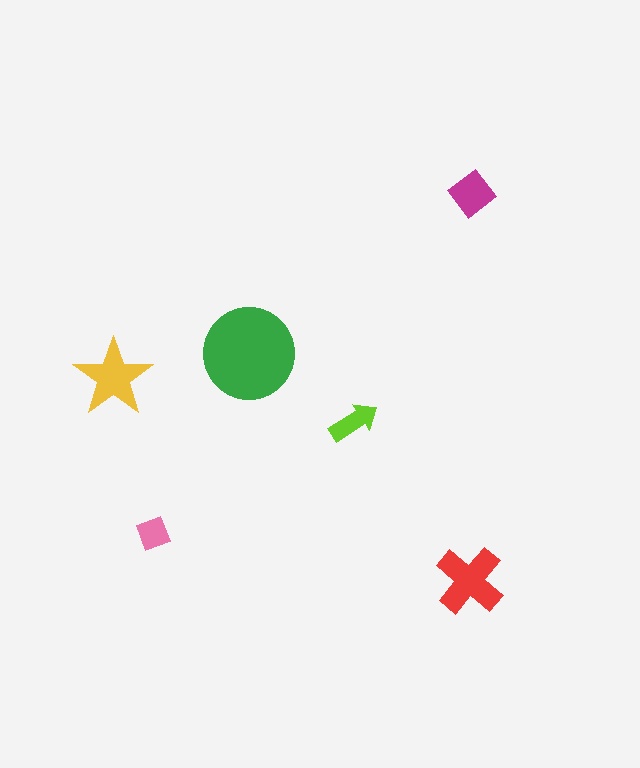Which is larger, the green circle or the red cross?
The green circle.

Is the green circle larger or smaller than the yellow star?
Larger.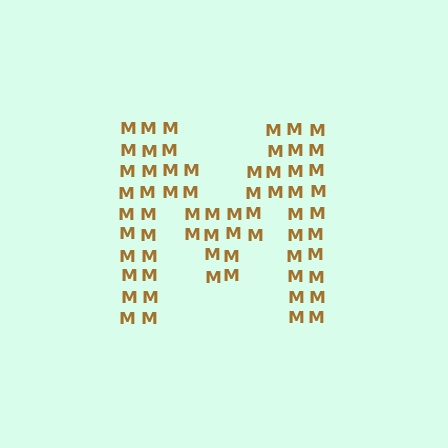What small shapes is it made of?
It is made of small letter M's.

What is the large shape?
The large shape is the letter M.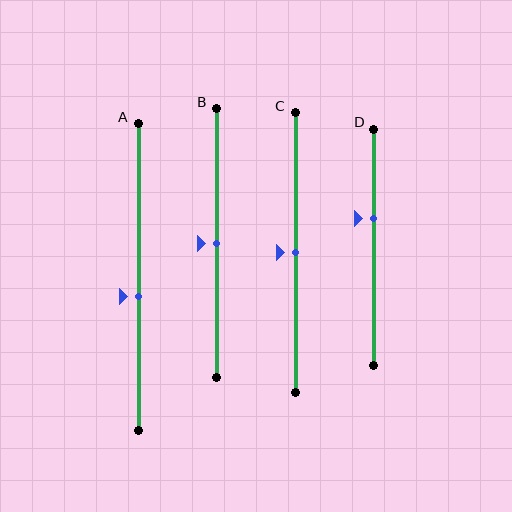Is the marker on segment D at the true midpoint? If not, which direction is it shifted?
No, the marker on segment D is shifted upward by about 12% of the segment length.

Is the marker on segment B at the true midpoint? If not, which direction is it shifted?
Yes, the marker on segment B is at the true midpoint.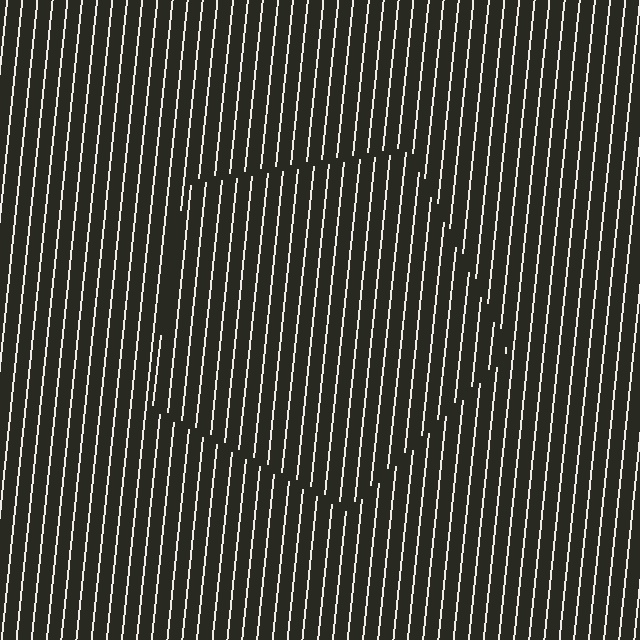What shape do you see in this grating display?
An illusory pentagon. The interior of the shape contains the same grating, shifted by half a period — the contour is defined by the phase discontinuity where line-ends from the inner and outer gratings abut.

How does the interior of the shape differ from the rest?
The interior of the shape contains the same grating, shifted by half a period — the contour is defined by the phase discontinuity where line-ends from the inner and outer gratings abut.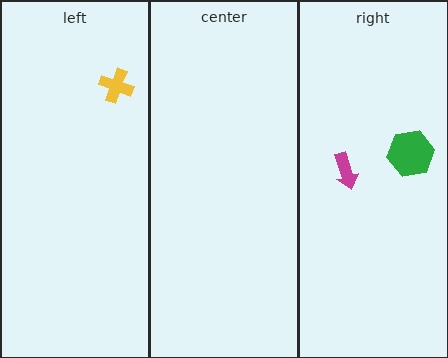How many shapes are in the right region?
2.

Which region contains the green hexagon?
The right region.